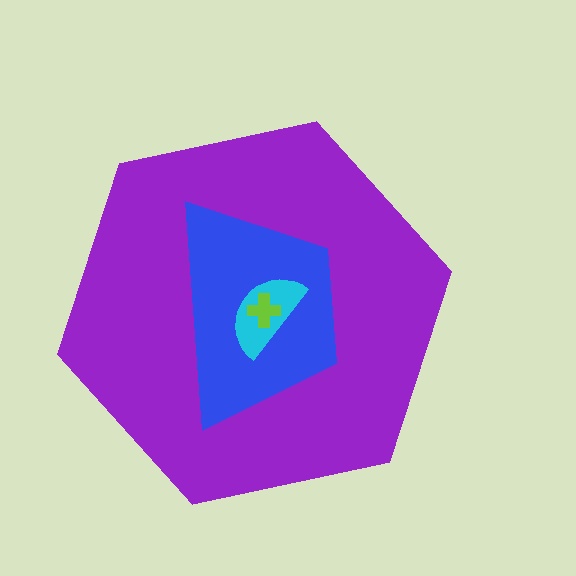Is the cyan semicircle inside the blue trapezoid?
Yes.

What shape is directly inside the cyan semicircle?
The lime cross.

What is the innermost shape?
The lime cross.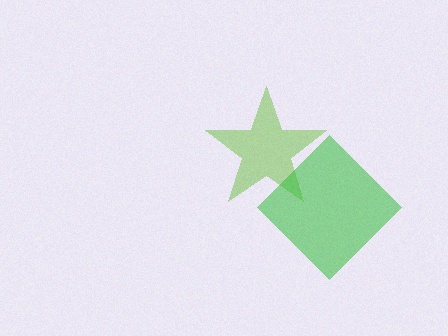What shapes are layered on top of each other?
The layered shapes are: a lime star, a green diamond.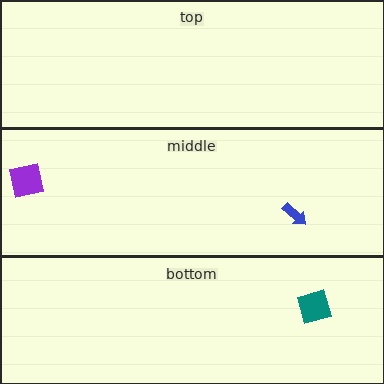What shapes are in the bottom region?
The teal diamond.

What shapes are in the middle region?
The purple square, the blue arrow.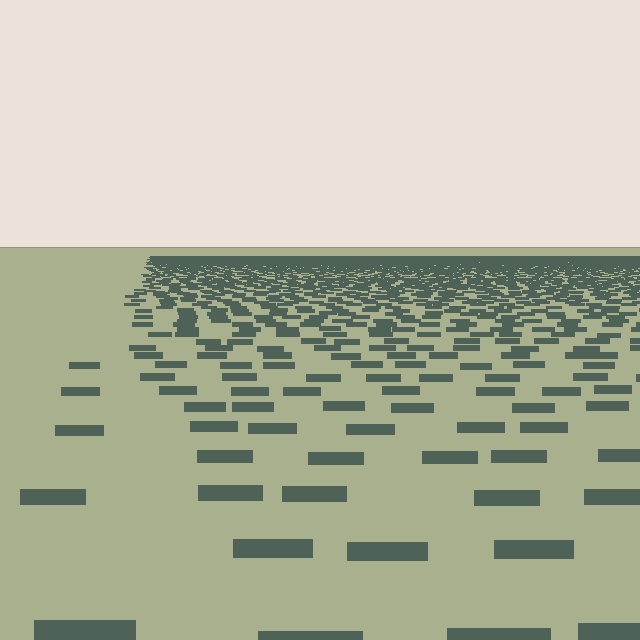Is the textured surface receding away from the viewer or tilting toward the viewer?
The surface is receding away from the viewer. Texture elements get smaller and denser toward the top.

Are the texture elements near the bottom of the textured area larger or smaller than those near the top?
Larger. Near the bottom, elements are closer to the viewer and appear at a bigger on-screen size.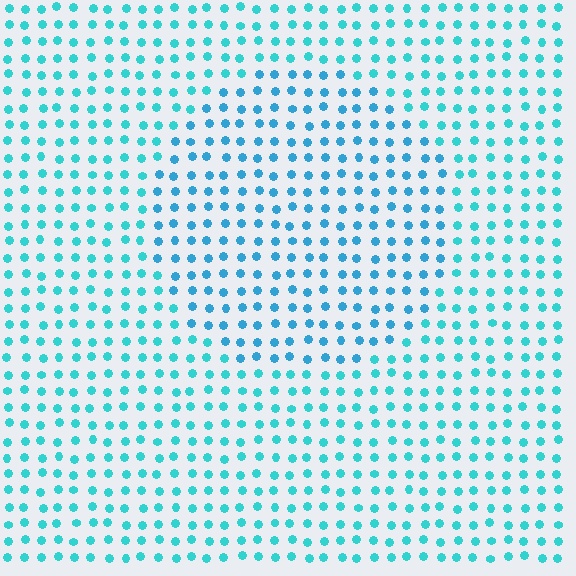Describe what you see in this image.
The image is filled with small cyan elements in a uniform arrangement. A circle-shaped region is visible where the elements are tinted to a slightly different hue, forming a subtle color boundary.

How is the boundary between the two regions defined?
The boundary is defined purely by a slight shift in hue (about 20 degrees). Spacing, size, and orientation are identical on both sides.